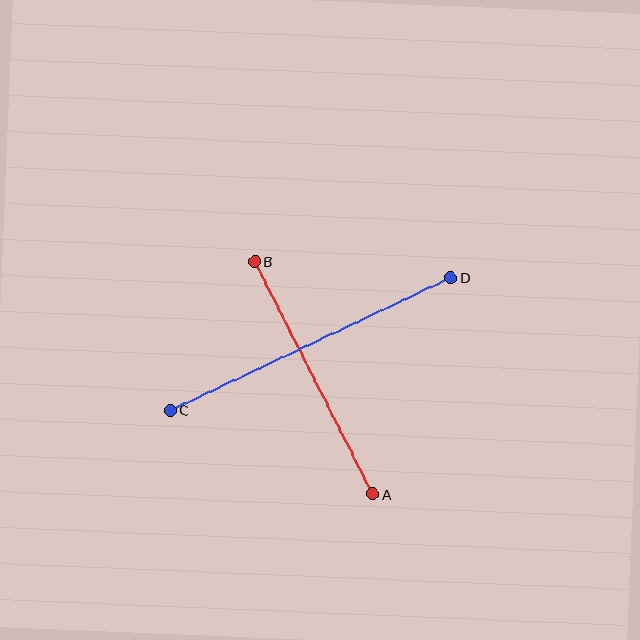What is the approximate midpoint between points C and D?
The midpoint is at approximately (311, 344) pixels.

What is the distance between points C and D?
The distance is approximately 310 pixels.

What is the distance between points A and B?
The distance is approximately 261 pixels.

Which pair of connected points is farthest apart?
Points C and D are farthest apart.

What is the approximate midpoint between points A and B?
The midpoint is at approximately (314, 378) pixels.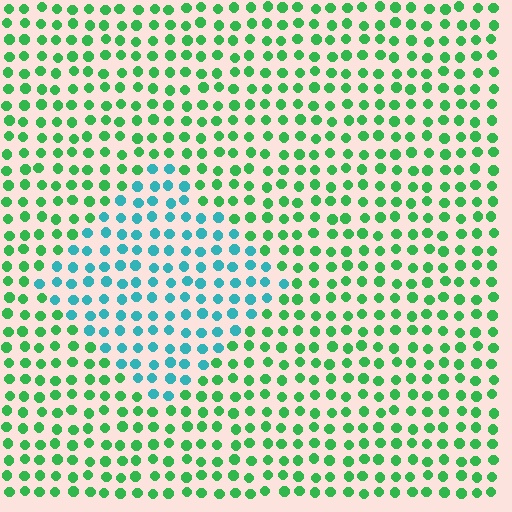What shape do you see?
I see a diamond.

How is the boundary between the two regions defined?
The boundary is defined purely by a slight shift in hue (about 50 degrees). Spacing, size, and orientation are identical on both sides.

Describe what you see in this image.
The image is filled with small green elements in a uniform arrangement. A diamond-shaped region is visible where the elements are tinted to a slightly different hue, forming a subtle color boundary.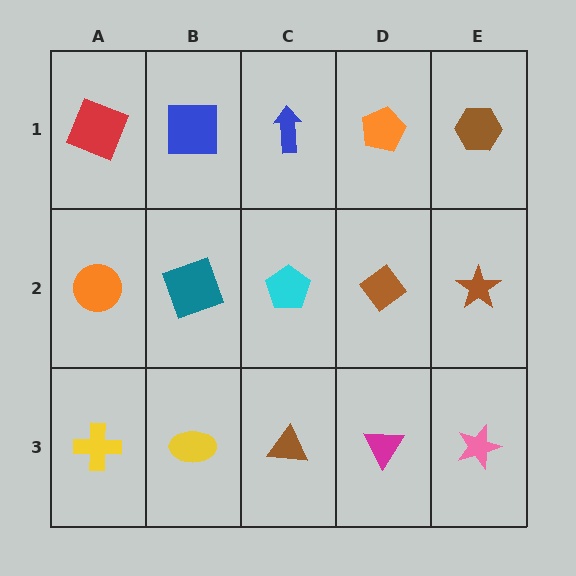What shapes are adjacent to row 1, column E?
A brown star (row 2, column E), an orange pentagon (row 1, column D).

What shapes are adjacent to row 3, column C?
A cyan pentagon (row 2, column C), a yellow ellipse (row 3, column B), a magenta triangle (row 3, column D).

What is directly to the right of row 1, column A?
A blue square.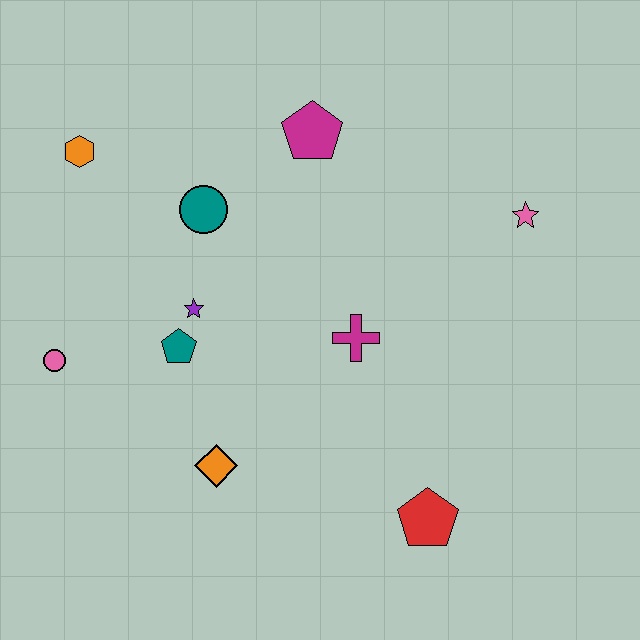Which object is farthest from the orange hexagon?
The red pentagon is farthest from the orange hexagon.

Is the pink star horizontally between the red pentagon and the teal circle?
No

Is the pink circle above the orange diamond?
Yes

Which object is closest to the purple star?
The teal pentagon is closest to the purple star.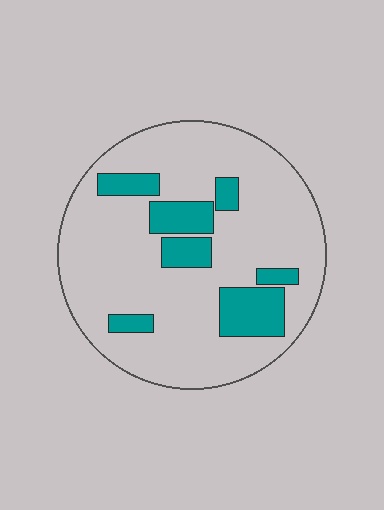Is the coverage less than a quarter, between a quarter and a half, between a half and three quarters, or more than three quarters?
Less than a quarter.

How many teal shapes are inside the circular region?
7.